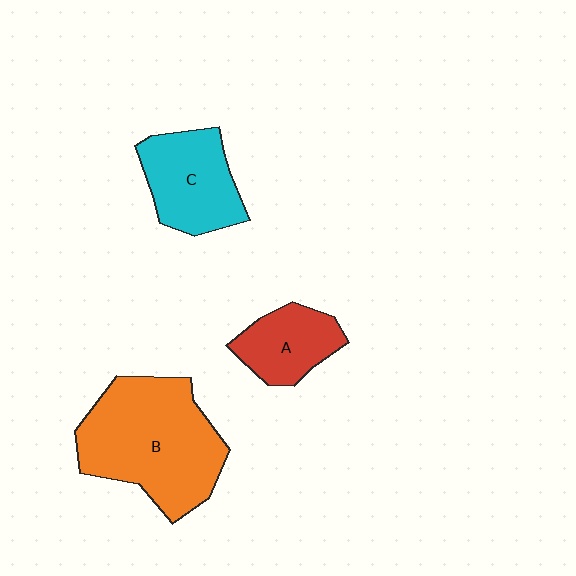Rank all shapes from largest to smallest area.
From largest to smallest: B (orange), C (cyan), A (red).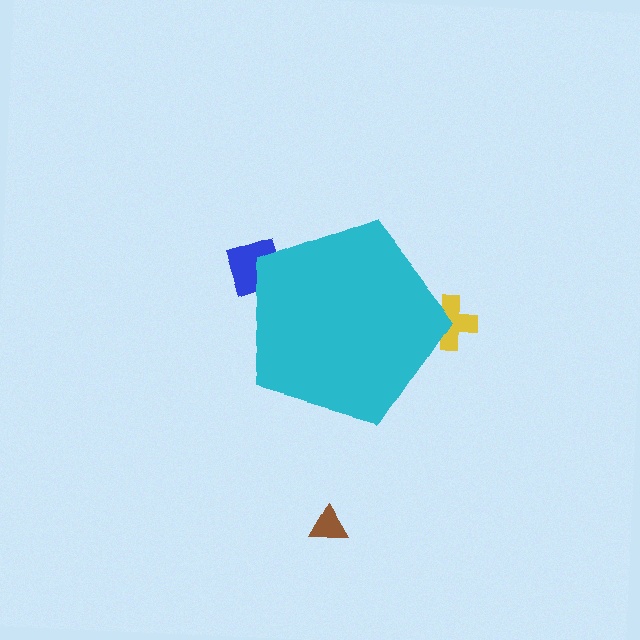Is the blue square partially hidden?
Yes, the blue square is partially hidden behind the cyan pentagon.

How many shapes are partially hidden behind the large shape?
2 shapes are partially hidden.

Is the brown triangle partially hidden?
No, the brown triangle is fully visible.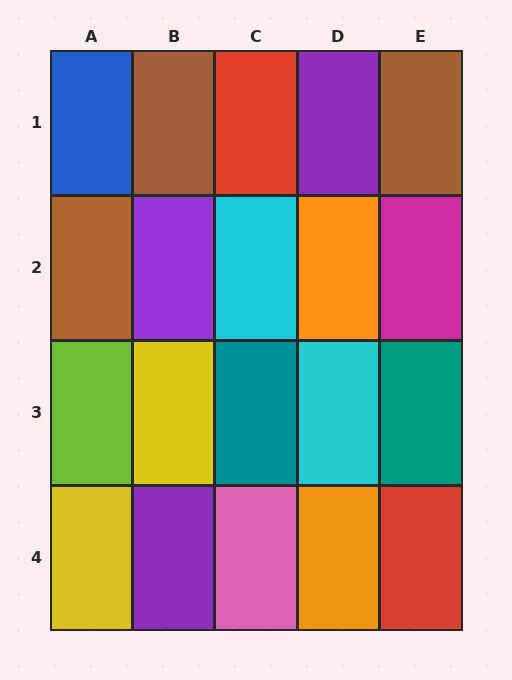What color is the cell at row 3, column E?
Teal.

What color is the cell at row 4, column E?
Red.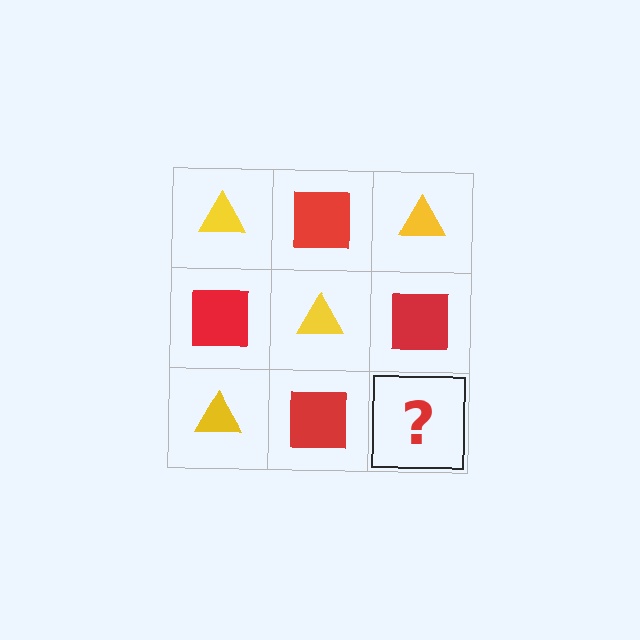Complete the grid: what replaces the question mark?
The question mark should be replaced with a yellow triangle.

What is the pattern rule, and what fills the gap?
The rule is that it alternates yellow triangle and red square in a checkerboard pattern. The gap should be filled with a yellow triangle.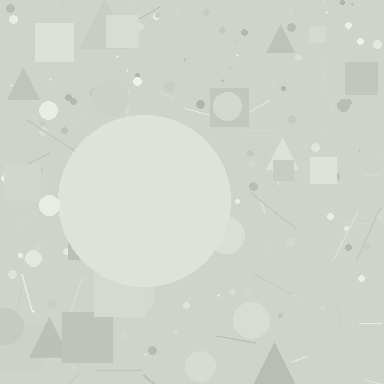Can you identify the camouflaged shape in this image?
The camouflaged shape is a circle.